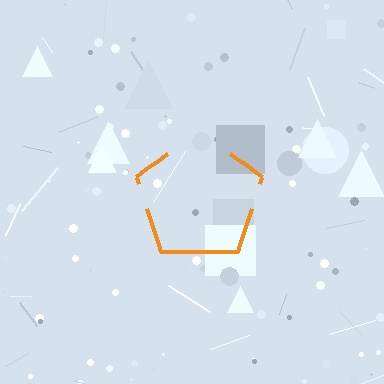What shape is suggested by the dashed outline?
The dashed outline suggests a pentagon.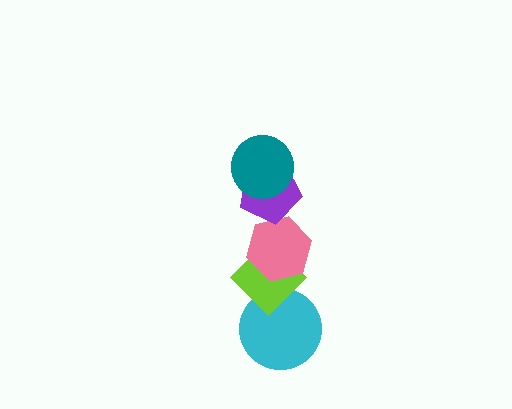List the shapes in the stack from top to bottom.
From top to bottom: the teal circle, the purple pentagon, the pink hexagon, the lime diamond, the cyan circle.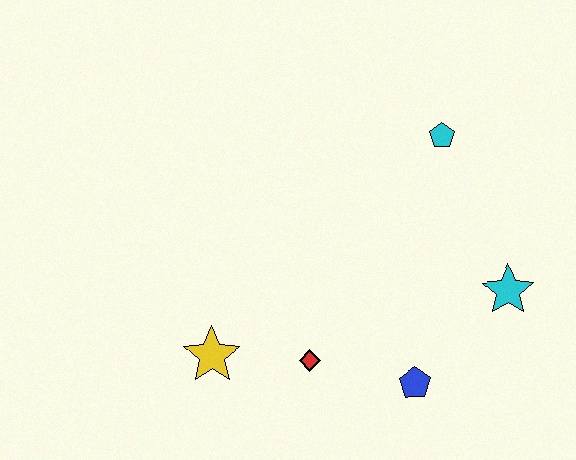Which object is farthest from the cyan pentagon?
The yellow star is farthest from the cyan pentagon.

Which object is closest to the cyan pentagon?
The cyan star is closest to the cyan pentagon.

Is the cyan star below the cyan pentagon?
Yes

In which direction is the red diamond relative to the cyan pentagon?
The red diamond is below the cyan pentagon.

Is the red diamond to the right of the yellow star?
Yes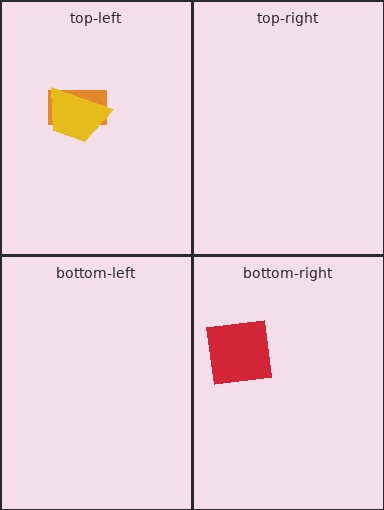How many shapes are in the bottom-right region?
1.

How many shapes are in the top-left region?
2.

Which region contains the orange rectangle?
The top-left region.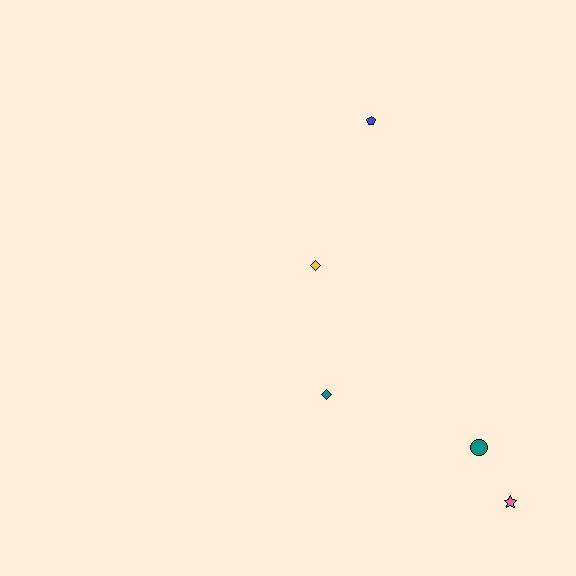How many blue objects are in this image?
There is 1 blue object.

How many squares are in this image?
There are no squares.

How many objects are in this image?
There are 5 objects.